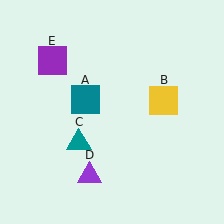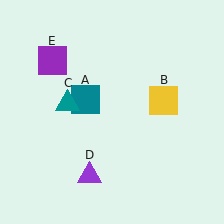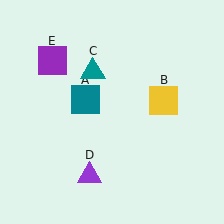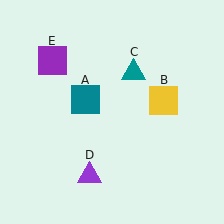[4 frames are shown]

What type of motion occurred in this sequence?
The teal triangle (object C) rotated clockwise around the center of the scene.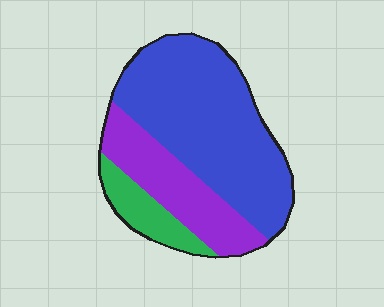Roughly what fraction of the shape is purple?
Purple covers about 25% of the shape.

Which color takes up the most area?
Blue, at roughly 60%.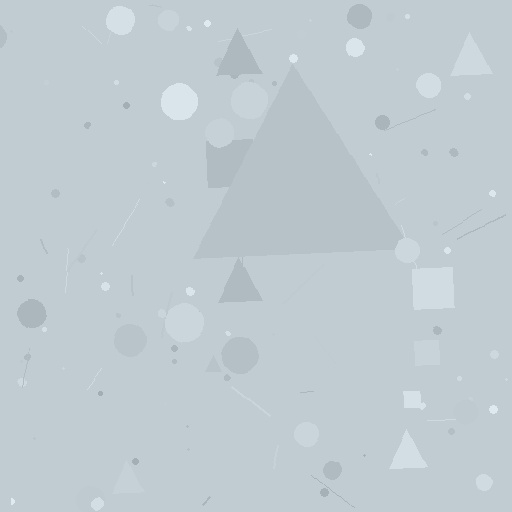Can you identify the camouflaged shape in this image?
The camouflaged shape is a triangle.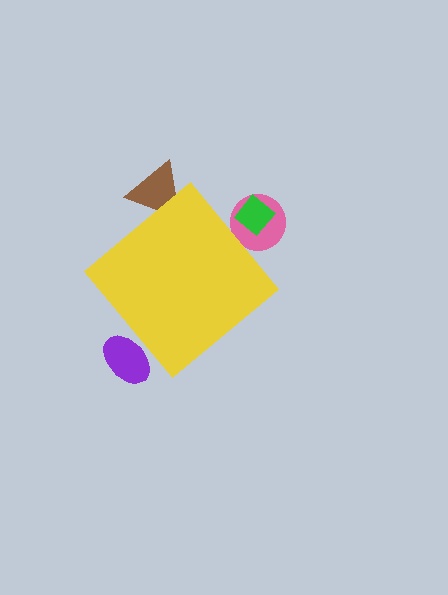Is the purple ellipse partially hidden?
Yes, the purple ellipse is partially hidden behind the yellow diamond.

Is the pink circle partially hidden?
Yes, the pink circle is partially hidden behind the yellow diamond.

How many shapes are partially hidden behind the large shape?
4 shapes are partially hidden.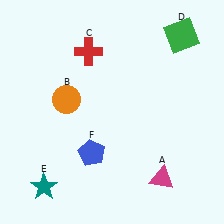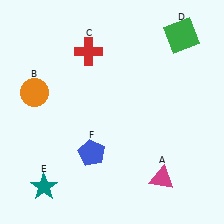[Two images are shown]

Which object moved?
The orange circle (B) moved left.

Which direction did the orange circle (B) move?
The orange circle (B) moved left.